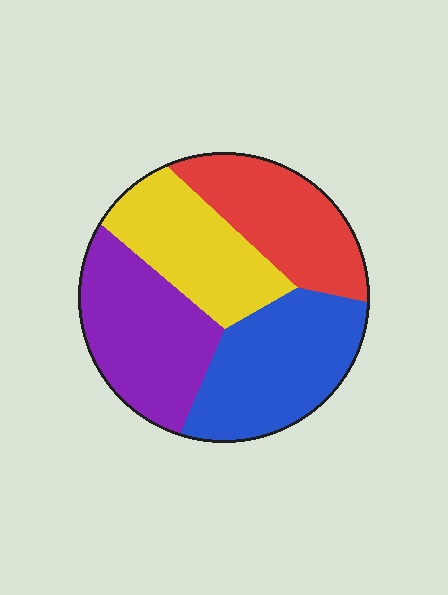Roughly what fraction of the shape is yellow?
Yellow takes up between a sixth and a third of the shape.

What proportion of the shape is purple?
Purple covers roughly 25% of the shape.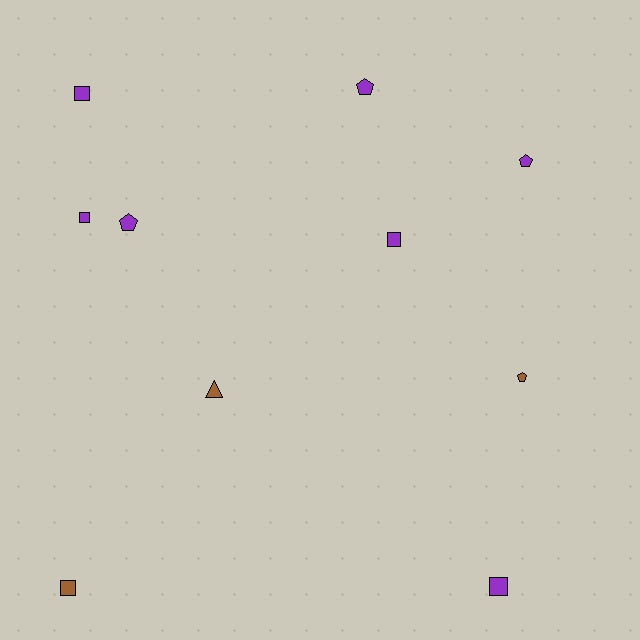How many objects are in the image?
There are 10 objects.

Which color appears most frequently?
Purple, with 7 objects.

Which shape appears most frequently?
Square, with 5 objects.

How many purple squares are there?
There are 4 purple squares.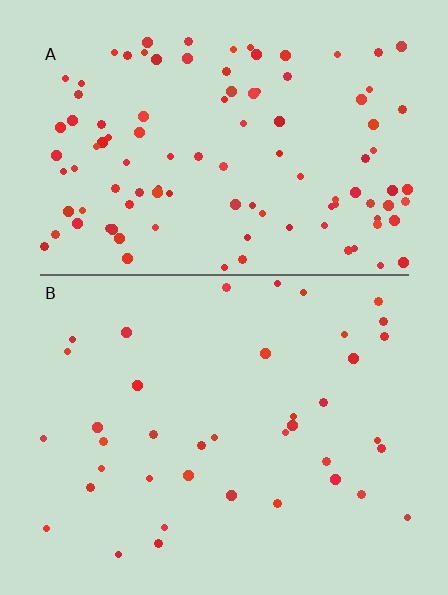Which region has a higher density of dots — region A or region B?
A (the top).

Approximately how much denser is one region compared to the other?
Approximately 2.7× — region A over region B.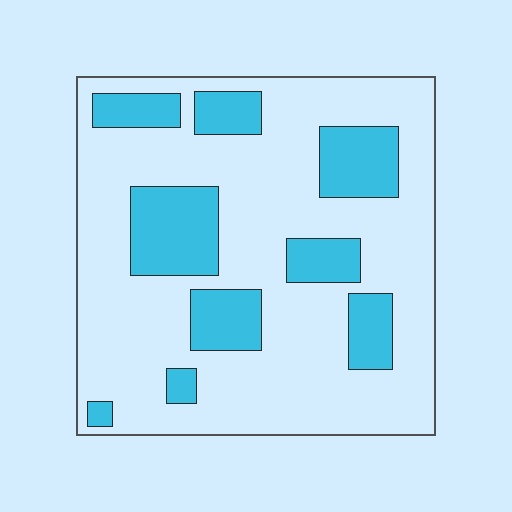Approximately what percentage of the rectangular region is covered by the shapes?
Approximately 25%.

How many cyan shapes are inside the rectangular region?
9.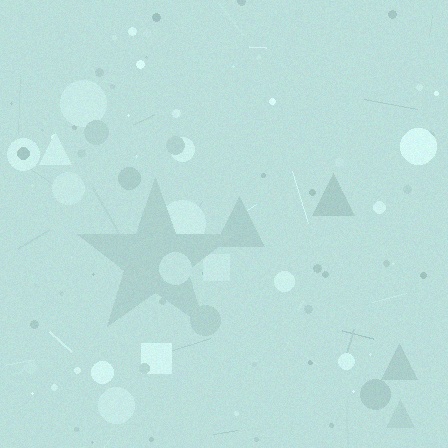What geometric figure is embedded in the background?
A star is embedded in the background.